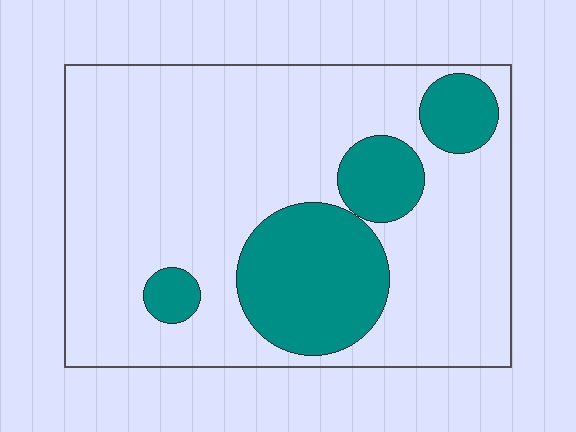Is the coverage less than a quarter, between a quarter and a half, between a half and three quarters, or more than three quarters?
Less than a quarter.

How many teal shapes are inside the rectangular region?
4.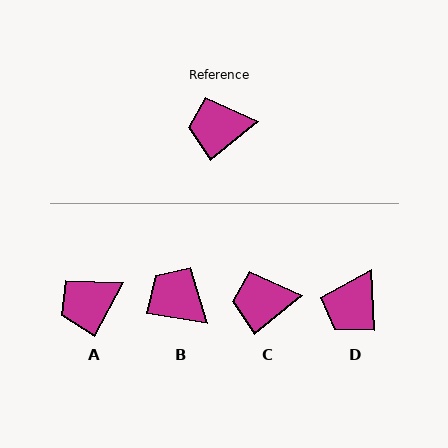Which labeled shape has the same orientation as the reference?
C.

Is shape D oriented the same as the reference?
No, it is off by about 54 degrees.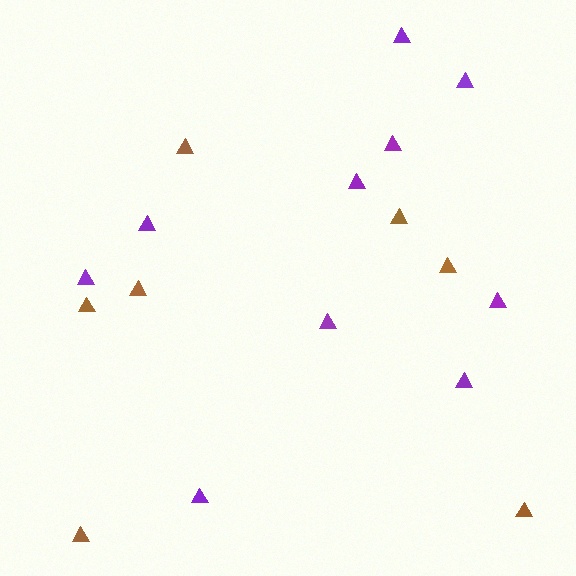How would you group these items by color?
There are 2 groups: one group of purple triangles (10) and one group of brown triangles (7).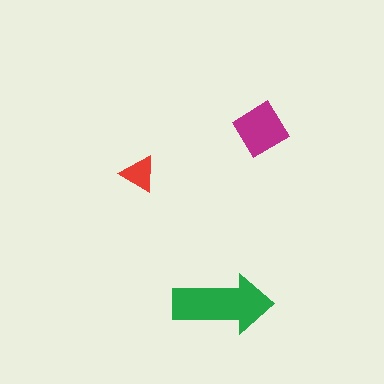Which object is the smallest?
The red triangle.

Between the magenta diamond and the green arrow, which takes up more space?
The green arrow.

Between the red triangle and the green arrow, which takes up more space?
The green arrow.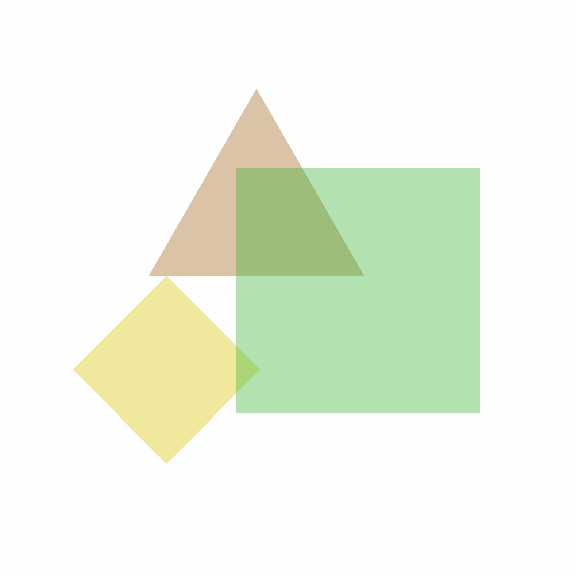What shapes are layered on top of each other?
The layered shapes are: a brown triangle, a yellow diamond, a green square.